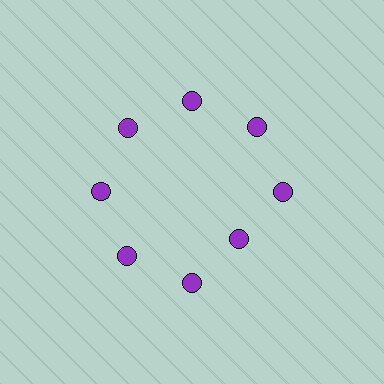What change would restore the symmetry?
The symmetry would be restored by moving it outward, back onto the ring so that all 8 circles sit at equal angles and equal distance from the center.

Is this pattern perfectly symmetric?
No. The 8 purple circles are arranged in a ring, but one element near the 4 o'clock position is pulled inward toward the center, breaking the 8-fold rotational symmetry.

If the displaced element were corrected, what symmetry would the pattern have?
It would have 8-fold rotational symmetry — the pattern would map onto itself every 45 degrees.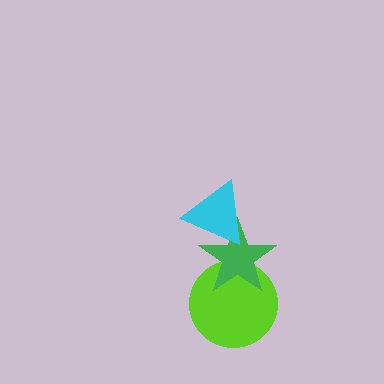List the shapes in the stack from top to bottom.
From top to bottom: the cyan triangle, the green star, the lime circle.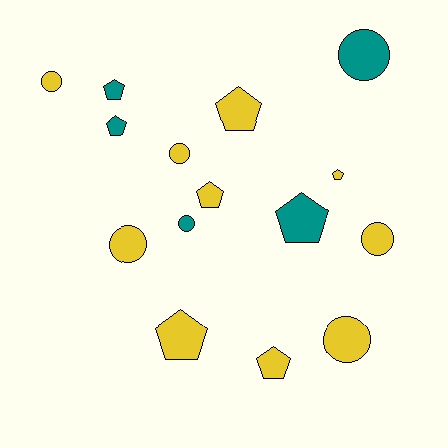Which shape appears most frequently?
Pentagon, with 8 objects.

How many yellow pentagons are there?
There are 5 yellow pentagons.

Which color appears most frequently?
Yellow, with 10 objects.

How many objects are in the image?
There are 15 objects.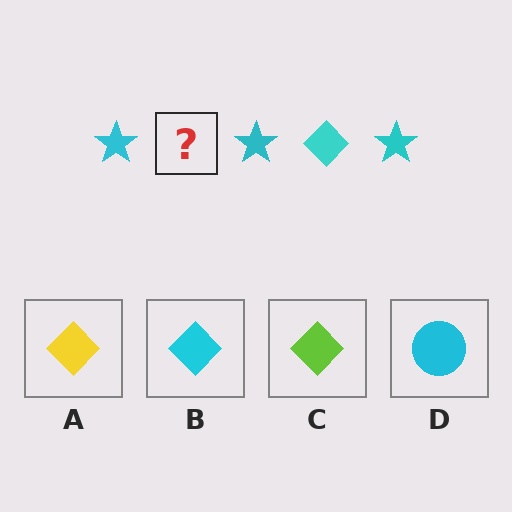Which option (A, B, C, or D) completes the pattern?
B.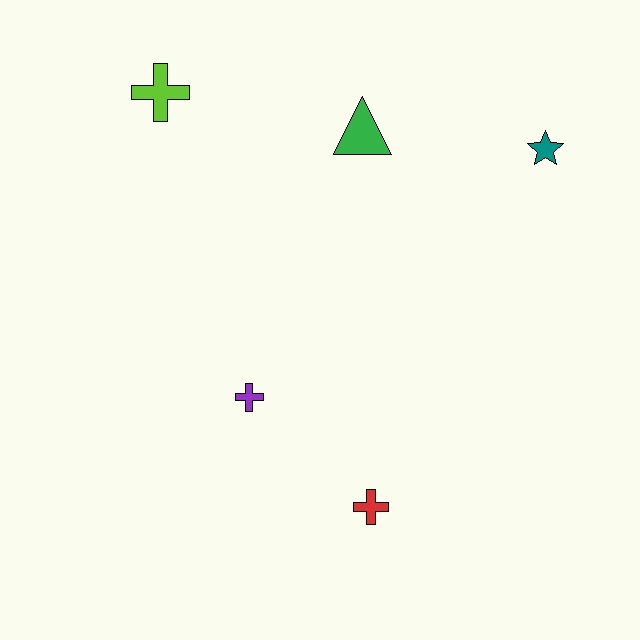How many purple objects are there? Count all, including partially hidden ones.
There is 1 purple object.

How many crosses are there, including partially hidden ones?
There are 3 crosses.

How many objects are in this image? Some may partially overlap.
There are 5 objects.